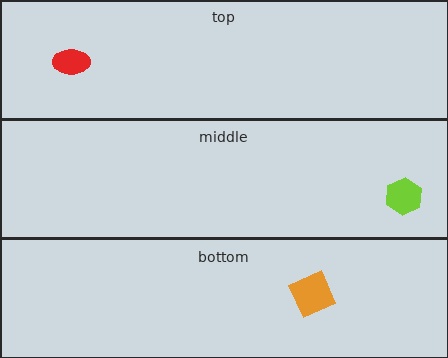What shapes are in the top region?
The red ellipse.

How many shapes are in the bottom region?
1.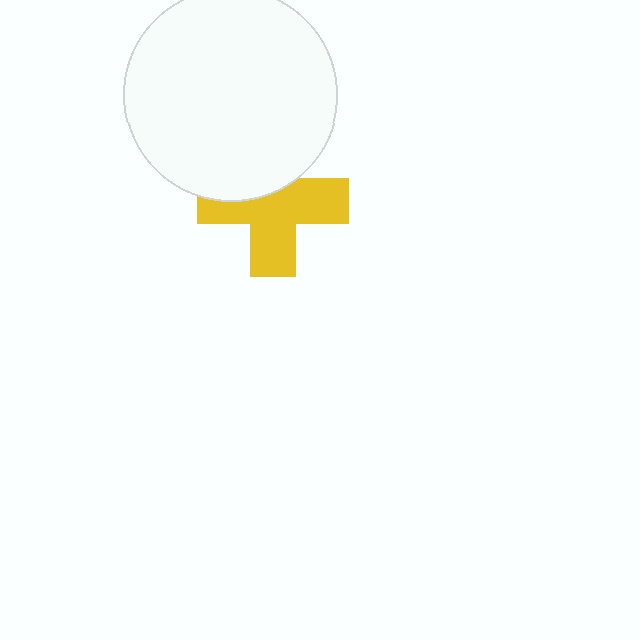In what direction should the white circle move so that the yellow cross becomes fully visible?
The white circle should move up. That is the shortest direction to clear the overlap and leave the yellow cross fully visible.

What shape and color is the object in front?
The object in front is a white circle.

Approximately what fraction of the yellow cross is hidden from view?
Roughly 36% of the yellow cross is hidden behind the white circle.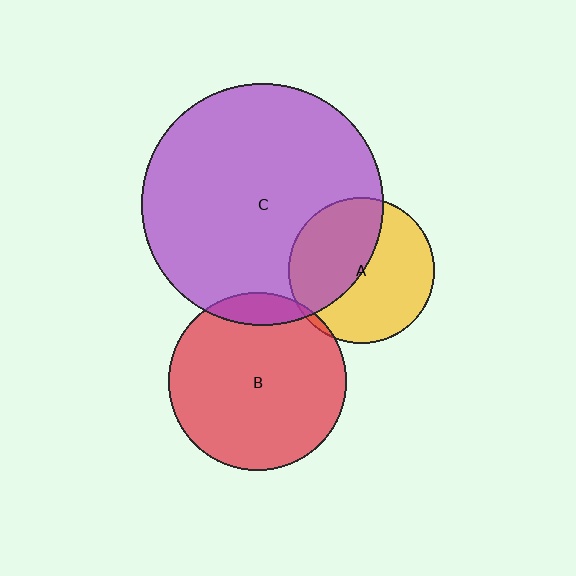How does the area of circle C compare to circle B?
Approximately 1.9 times.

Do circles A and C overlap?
Yes.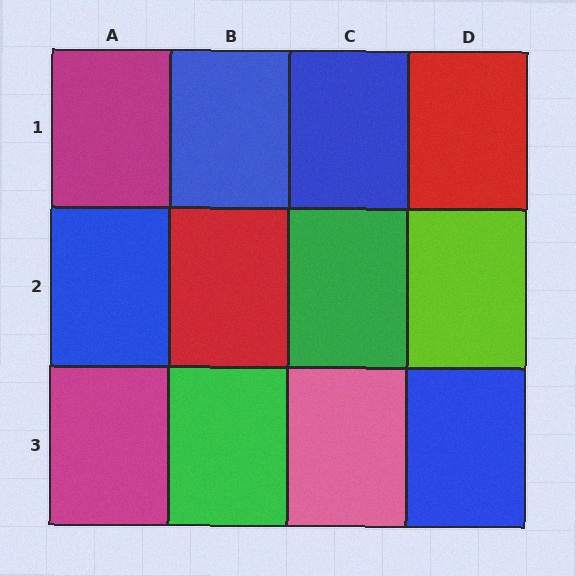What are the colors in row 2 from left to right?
Blue, red, green, lime.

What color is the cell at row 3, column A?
Magenta.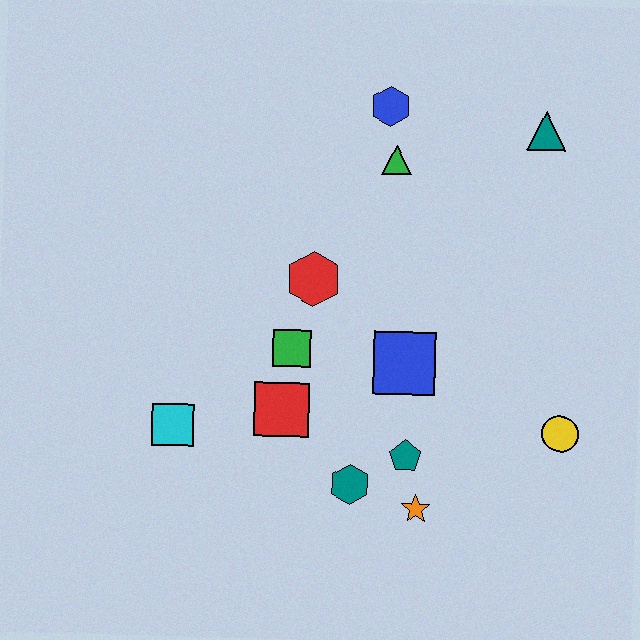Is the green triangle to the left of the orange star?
Yes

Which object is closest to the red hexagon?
The green square is closest to the red hexagon.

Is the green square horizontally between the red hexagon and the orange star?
No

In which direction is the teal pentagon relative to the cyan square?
The teal pentagon is to the right of the cyan square.